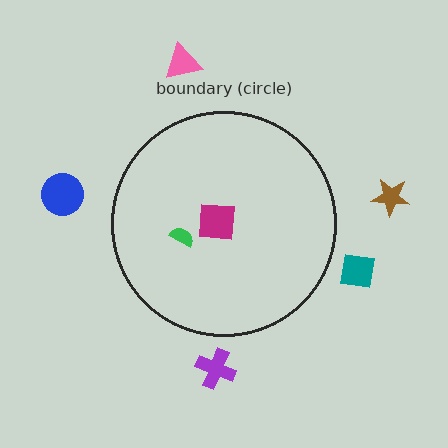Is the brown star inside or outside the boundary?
Outside.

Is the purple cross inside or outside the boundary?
Outside.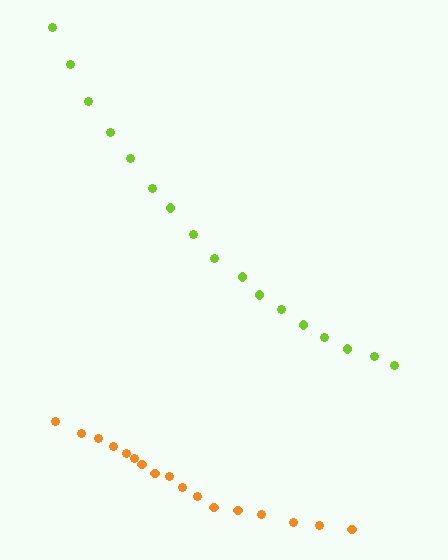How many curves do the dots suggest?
There are 2 distinct paths.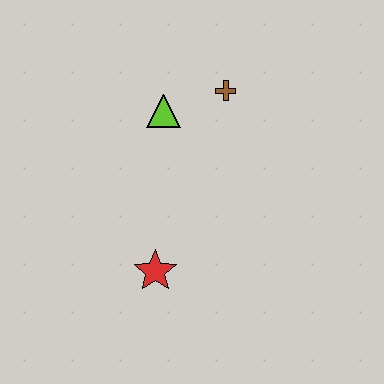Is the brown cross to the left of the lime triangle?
No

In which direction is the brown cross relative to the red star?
The brown cross is above the red star.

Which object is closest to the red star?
The lime triangle is closest to the red star.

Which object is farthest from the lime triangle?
The red star is farthest from the lime triangle.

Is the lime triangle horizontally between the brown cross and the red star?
Yes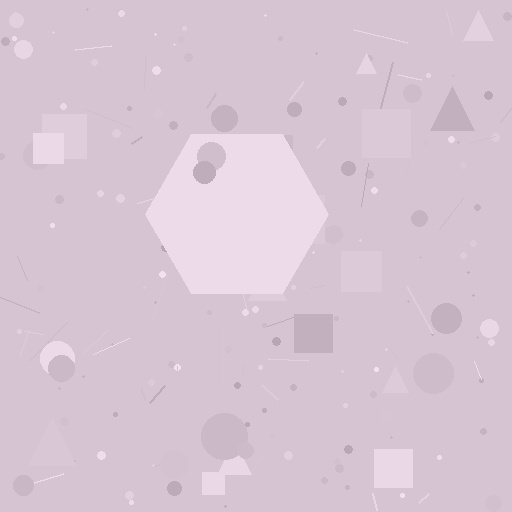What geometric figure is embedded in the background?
A hexagon is embedded in the background.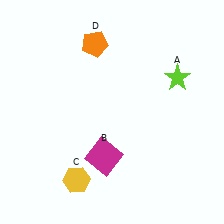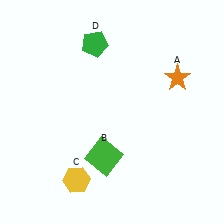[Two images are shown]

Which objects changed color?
A changed from lime to orange. B changed from magenta to green. D changed from orange to green.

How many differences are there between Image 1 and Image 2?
There are 3 differences between the two images.